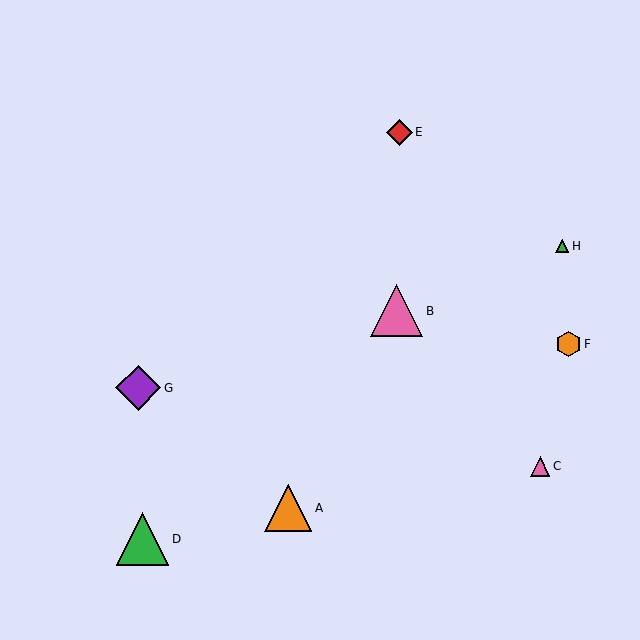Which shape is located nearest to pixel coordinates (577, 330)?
The orange hexagon (labeled F) at (568, 344) is nearest to that location.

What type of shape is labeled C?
Shape C is a pink triangle.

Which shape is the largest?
The green triangle (labeled D) is the largest.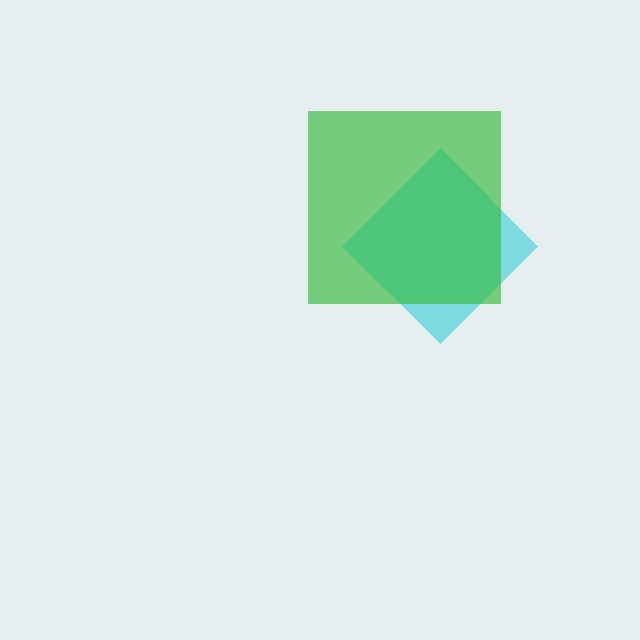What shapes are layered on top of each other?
The layered shapes are: a cyan diamond, a green square.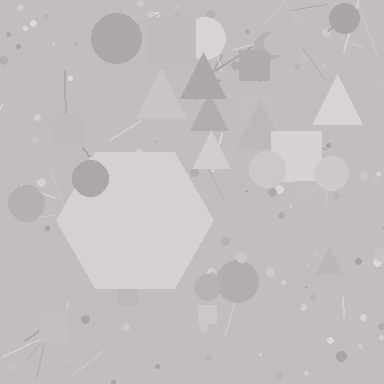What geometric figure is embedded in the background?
A hexagon is embedded in the background.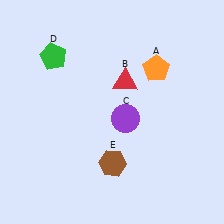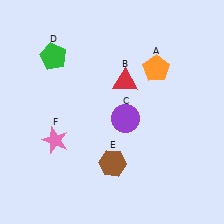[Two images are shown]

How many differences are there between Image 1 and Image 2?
There is 1 difference between the two images.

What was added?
A pink star (F) was added in Image 2.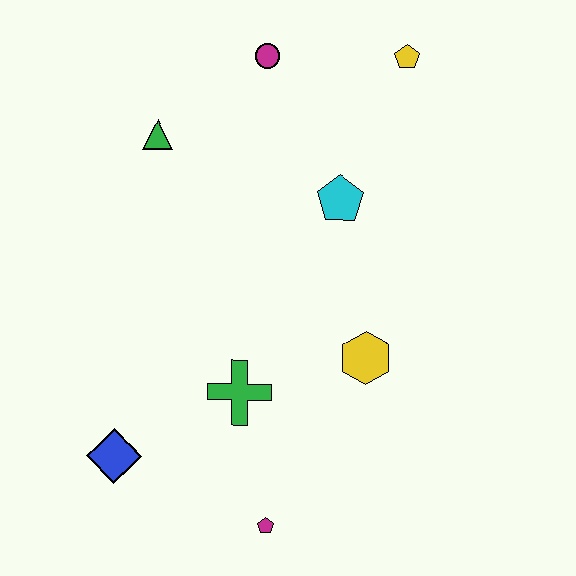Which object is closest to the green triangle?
The magenta circle is closest to the green triangle.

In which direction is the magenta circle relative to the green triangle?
The magenta circle is to the right of the green triangle.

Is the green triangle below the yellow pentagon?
Yes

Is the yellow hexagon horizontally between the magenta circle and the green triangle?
No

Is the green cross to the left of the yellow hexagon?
Yes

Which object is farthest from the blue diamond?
The yellow pentagon is farthest from the blue diamond.